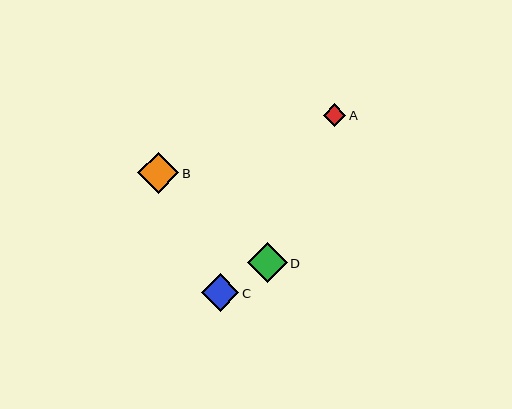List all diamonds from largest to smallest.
From largest to smallest: B, D, C, A.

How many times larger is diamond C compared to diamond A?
Diamond C is approximately 1.7 times the size of diamond A.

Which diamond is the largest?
Diamond B is the largest with a size of approximately 42 pixels.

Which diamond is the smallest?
Diamond A is the smallest with a size of approximately 22 pixels.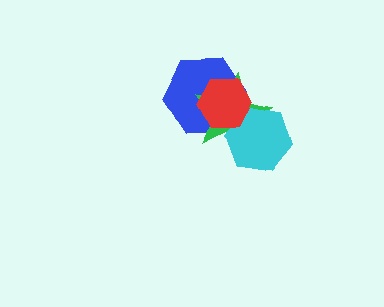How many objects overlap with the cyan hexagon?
2 objects overlap with the cyan hexagon.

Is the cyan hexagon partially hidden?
Yes, it is partially covered by another shape.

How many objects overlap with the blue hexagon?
2 objects overlap with the blue hexagon.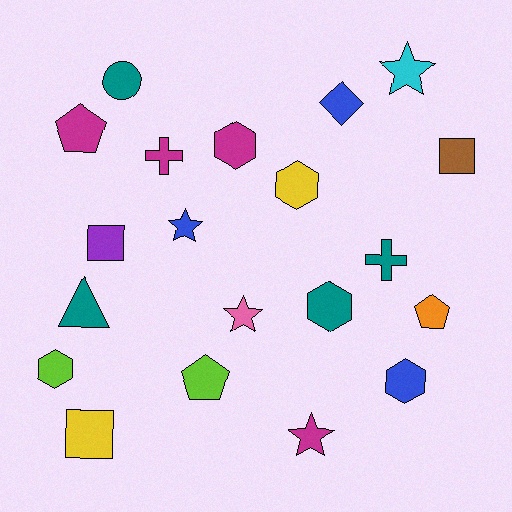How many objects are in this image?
There are 20 objects.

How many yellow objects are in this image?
There are 2 yellow objects.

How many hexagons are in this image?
There are 5 hexagons.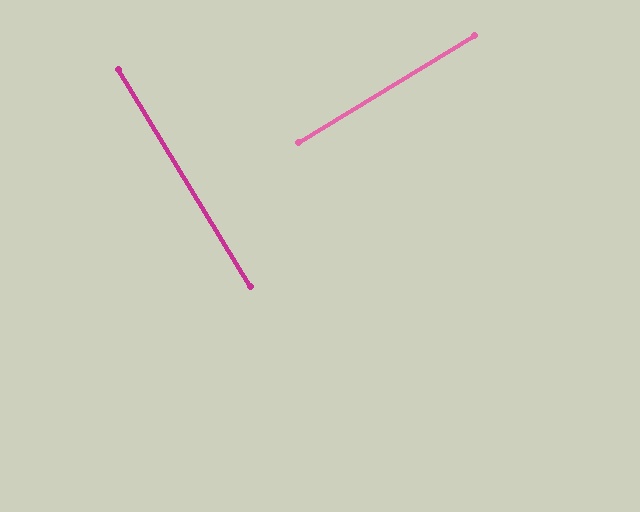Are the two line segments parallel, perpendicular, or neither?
Perpendicular — they meet at approximately 90°.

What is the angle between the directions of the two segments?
Approximately 90 degrees.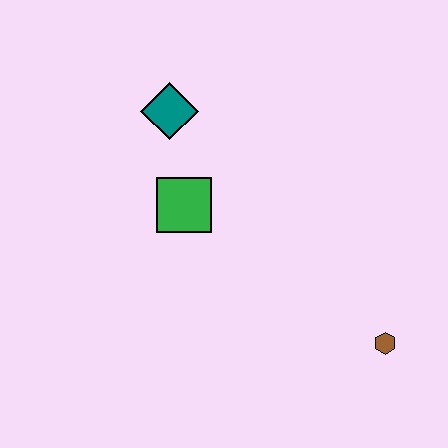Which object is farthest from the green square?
The brown hexagon is farthest from the green square.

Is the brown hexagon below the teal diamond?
Yes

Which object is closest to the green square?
The teal diamond is closest to the green square.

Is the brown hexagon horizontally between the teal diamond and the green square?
No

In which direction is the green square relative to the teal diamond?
The green square is below the teal diamond.